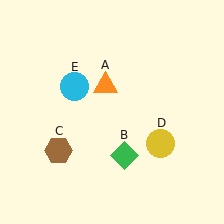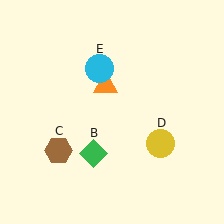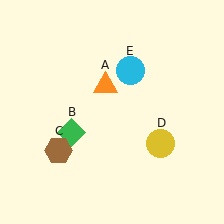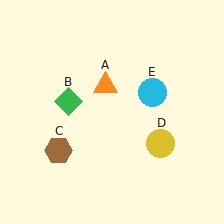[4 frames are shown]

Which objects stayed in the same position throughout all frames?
Orange triangle (object A) and brown hexagon (object C) and yellow circle (object D) remained stationary.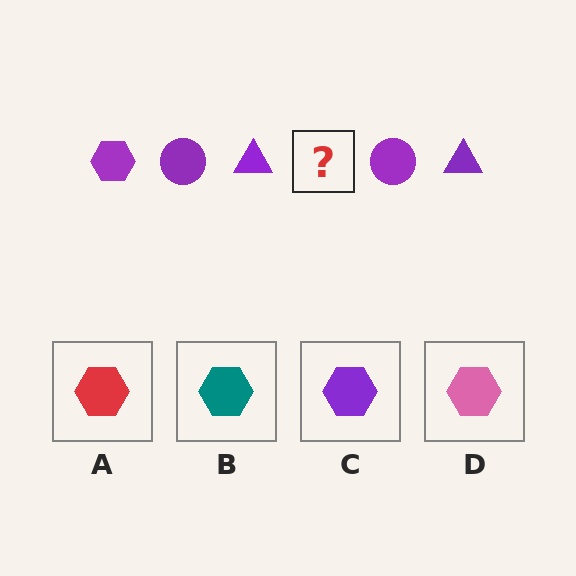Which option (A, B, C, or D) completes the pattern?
C.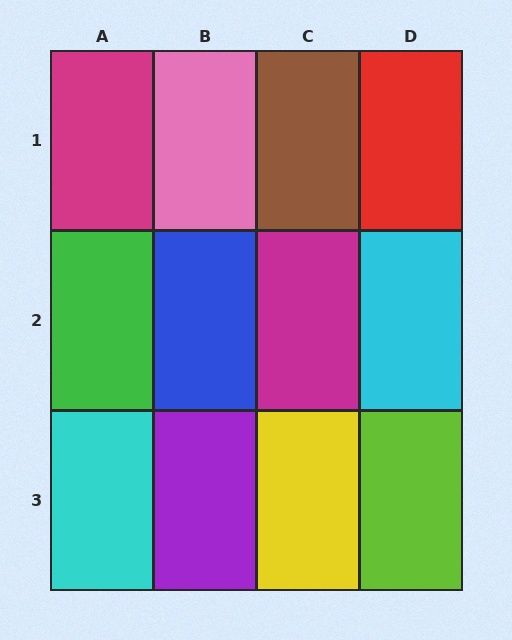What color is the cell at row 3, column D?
Lime.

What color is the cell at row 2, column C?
Magenta.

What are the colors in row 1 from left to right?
Magenta, pink, brown, red.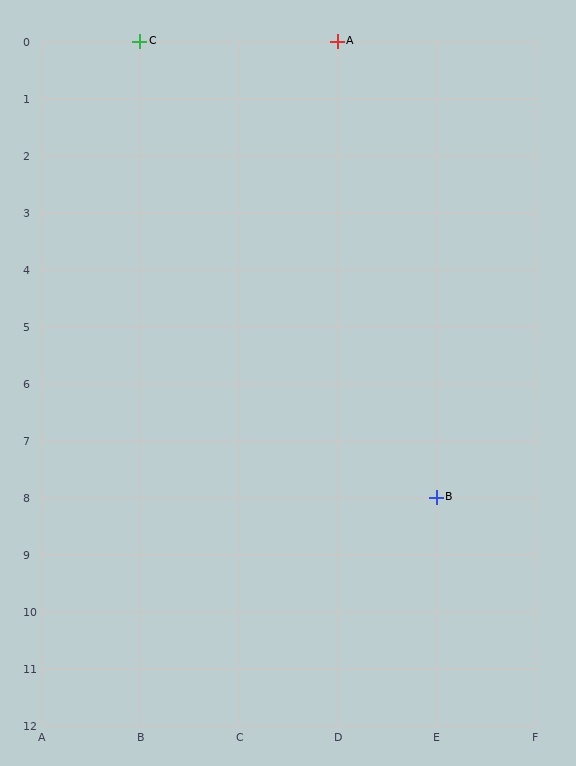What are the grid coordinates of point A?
Point A is at grid coordinates (D, 0).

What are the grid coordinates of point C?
Point C is at grid coordinates (B, 0).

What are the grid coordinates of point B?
Point B is at grid coordinates (E, 8).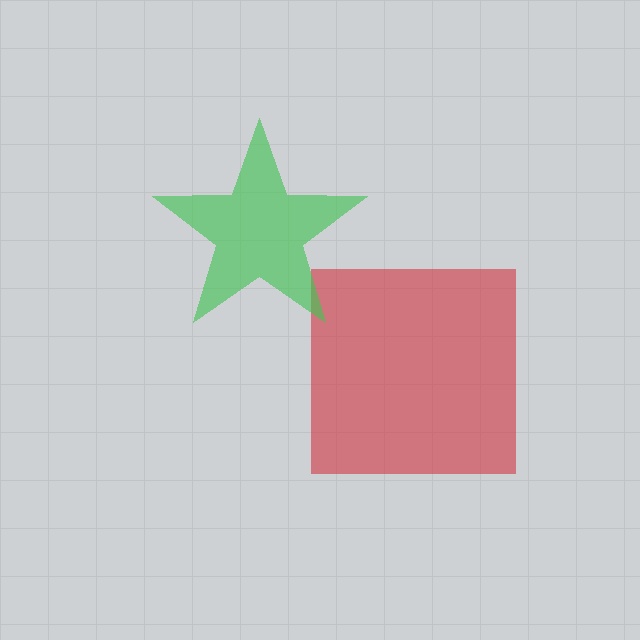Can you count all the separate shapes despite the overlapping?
Yes, there are 2 separate shapes.